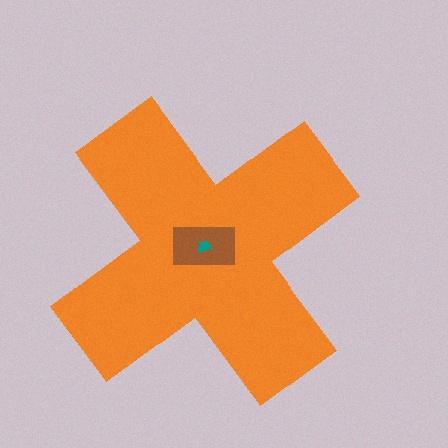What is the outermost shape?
The orange cross.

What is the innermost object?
The teal trapezoid.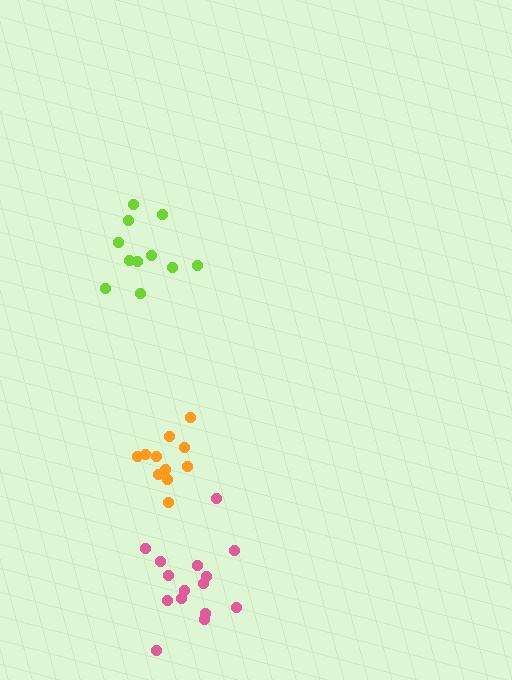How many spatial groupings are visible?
There are 3 spatial groupings.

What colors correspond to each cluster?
The clusters are colored: lime, orange, pink.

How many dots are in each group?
Group 1: 11 dots, Group 2: 11 dots, Group 3: 15 dots (37 total).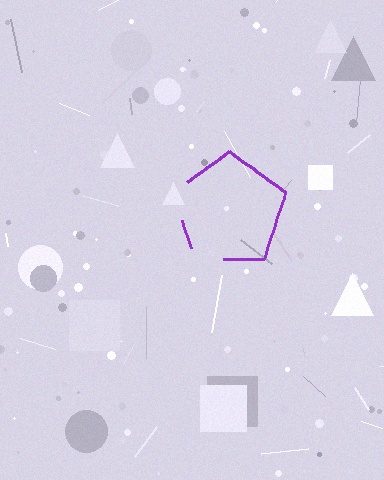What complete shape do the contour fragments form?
The contour fragments form a pentagon.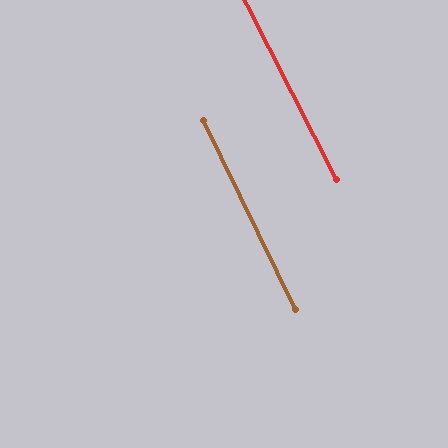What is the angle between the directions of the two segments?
Approximately 1 degree.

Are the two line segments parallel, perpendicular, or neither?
Parallel — their directions differ by only 1.3°.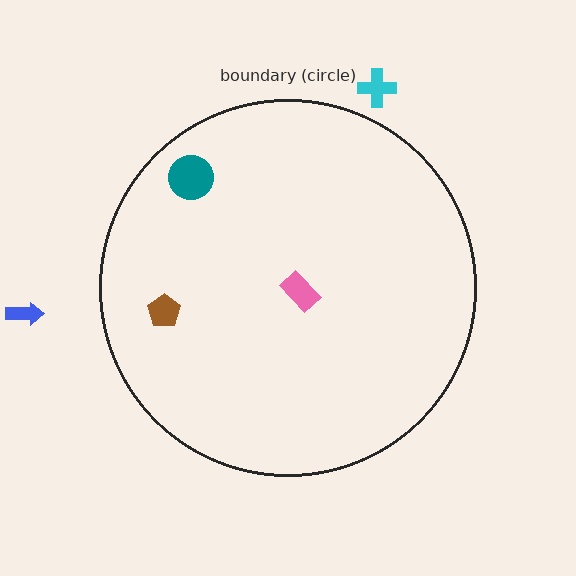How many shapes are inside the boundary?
3 inside, 2 outside.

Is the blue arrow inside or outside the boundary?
Outside.